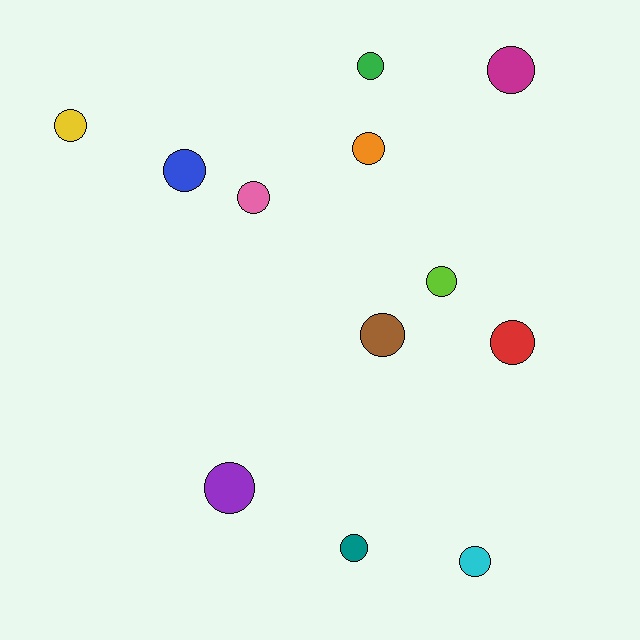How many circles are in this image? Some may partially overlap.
There are 12 circles.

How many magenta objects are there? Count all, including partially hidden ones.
There is 1 magenta object.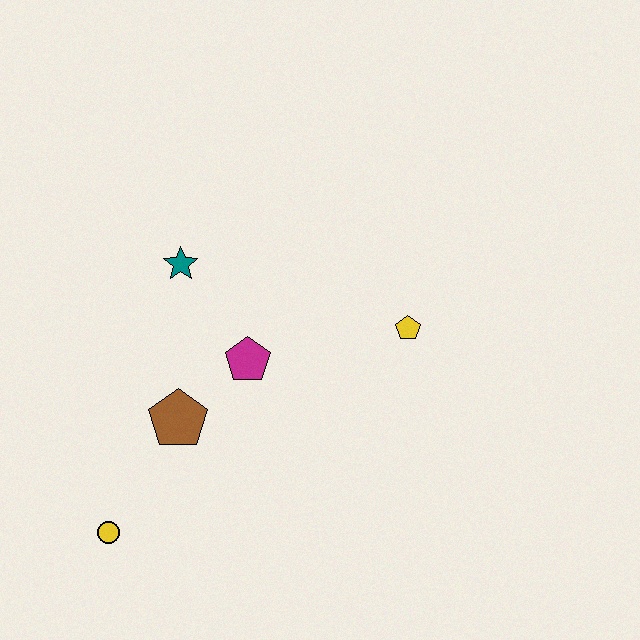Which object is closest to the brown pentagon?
The magenta pentagon is closest to the brown pentagon.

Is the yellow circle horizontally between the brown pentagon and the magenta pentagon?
No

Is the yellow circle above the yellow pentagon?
No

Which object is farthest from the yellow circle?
The yellow pentagon is farthest from the yellow circle.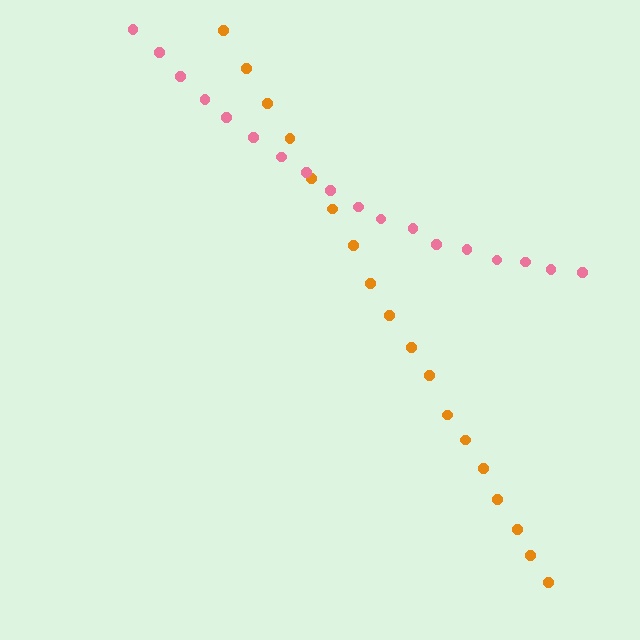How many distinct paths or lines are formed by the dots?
There are 2 distinct paths.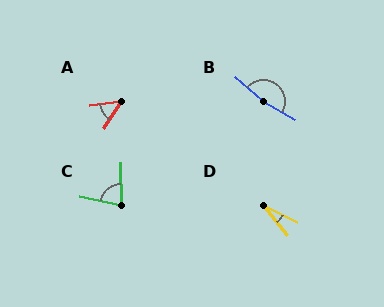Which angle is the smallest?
D, at approximately 24 degrees.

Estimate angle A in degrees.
Approximately 50 degrees.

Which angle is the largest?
B, at approximately 168 degrees.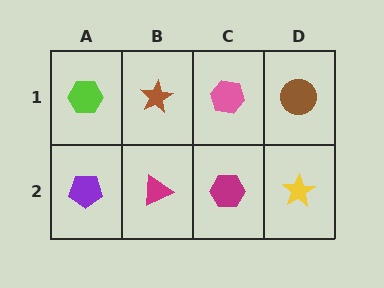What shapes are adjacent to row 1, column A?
A purple pentagon (row 2, column A), a brown star (row 1, column B).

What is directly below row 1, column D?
A yellow star.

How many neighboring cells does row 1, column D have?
2.